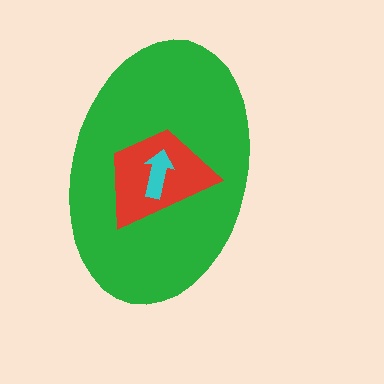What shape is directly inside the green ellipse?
The red trapezoid.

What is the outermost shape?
The green ellipse.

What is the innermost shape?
The cyan arrow.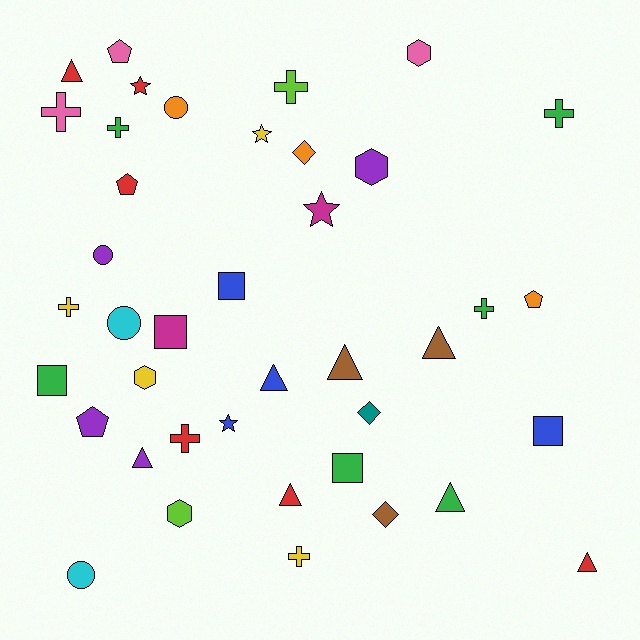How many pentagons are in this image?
There are 4 pentagons.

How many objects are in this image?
There are 40 objects.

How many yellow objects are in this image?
There are 4 yellow objects.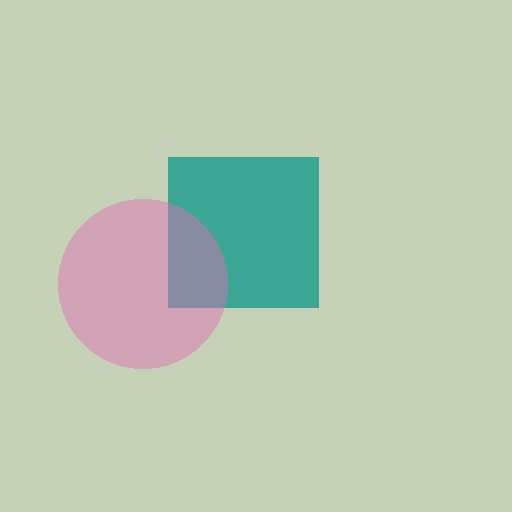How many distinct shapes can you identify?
There are 2 distinct shapes: a teal square, a pink circle.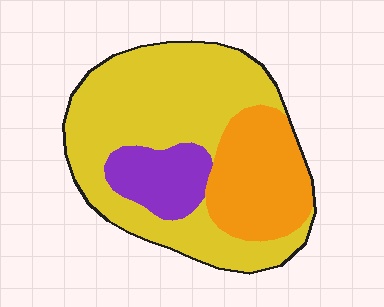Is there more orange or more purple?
Orange.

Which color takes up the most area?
Yellow, at roughly 60%.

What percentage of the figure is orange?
Orange covers about 25% of the figure.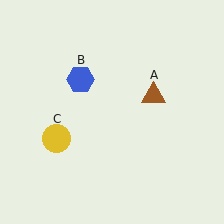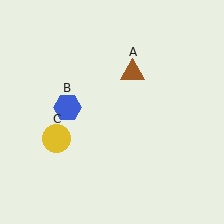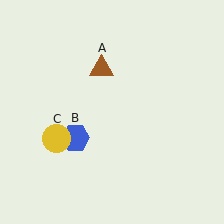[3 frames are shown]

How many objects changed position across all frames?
2 objects changed position: brown triangle (object A), blue hexagon (object B).